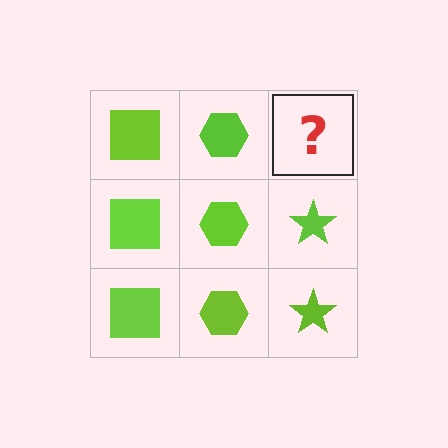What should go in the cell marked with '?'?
The missing cell should contain a lime star.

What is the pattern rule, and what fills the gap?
The rule is that each column has a consistent shape. The gap should be filled with a lime star.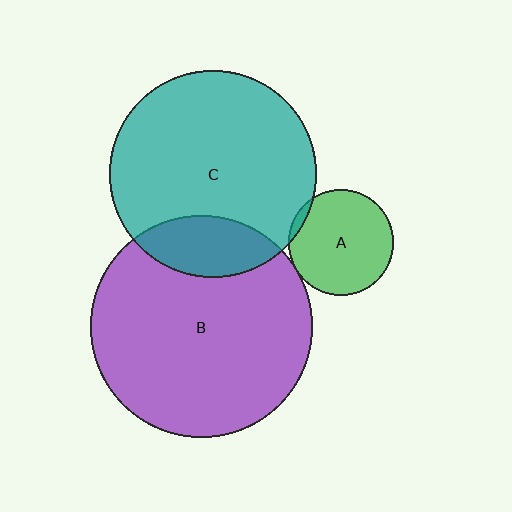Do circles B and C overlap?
Yes.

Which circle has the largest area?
Circle B (purple).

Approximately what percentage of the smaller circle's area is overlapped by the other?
Approximately 20%.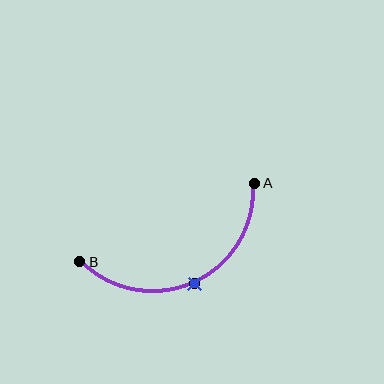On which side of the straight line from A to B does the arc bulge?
The arc bulges below the straight line connecting A and B.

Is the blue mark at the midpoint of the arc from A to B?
Yes. The blue mark lies on the arc at equal arc-length from both A and B — it is the arc midpoint.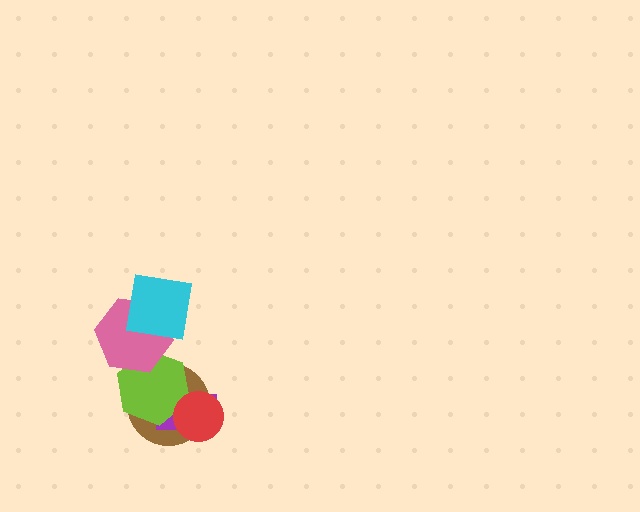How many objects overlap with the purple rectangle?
3 objects overlap with the purple rectangle.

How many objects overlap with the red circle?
3 objects overlap with the red circle.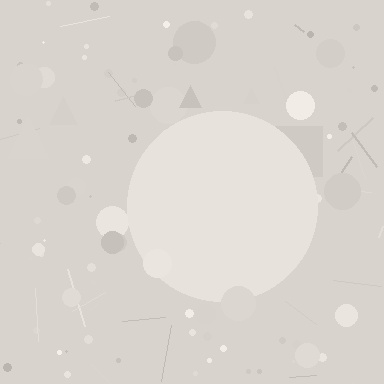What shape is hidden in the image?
A circle is hidden in the image.